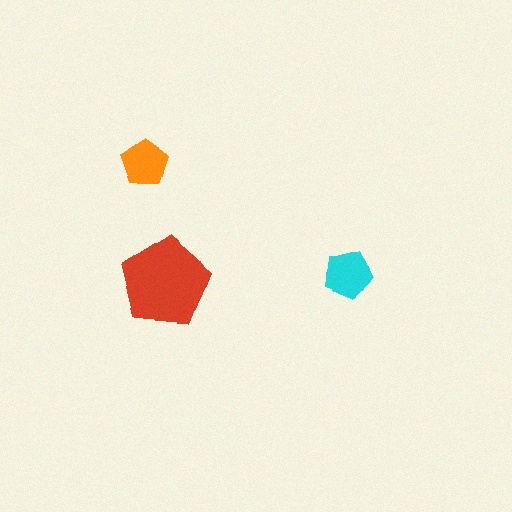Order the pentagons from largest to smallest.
the red one, the cyan one, the orange one.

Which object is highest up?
The orange pentagon is topmost.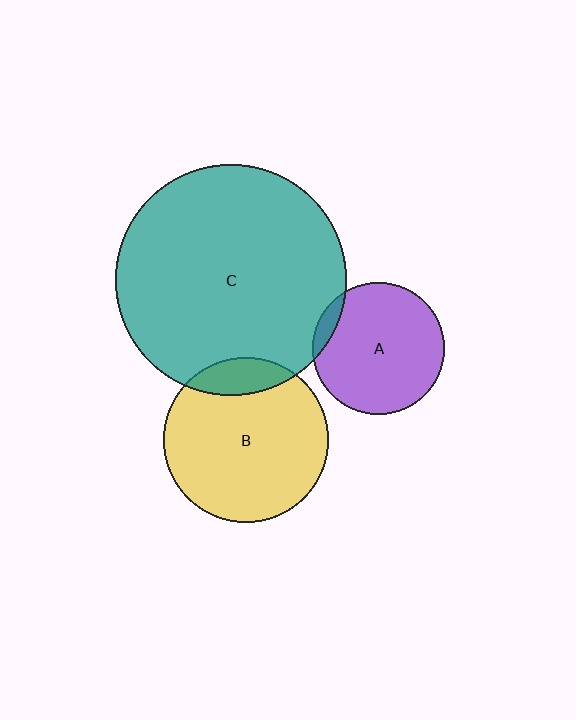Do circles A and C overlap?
Yes.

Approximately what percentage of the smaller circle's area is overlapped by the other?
Approximately 5%.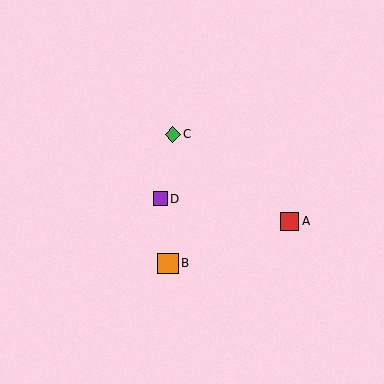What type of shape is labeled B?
Shape B is an orange square.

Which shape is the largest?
The orange square (labeled B) is the largest.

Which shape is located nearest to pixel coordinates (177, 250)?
The orange square (labeled B) at (168, 263) is nearest to that location.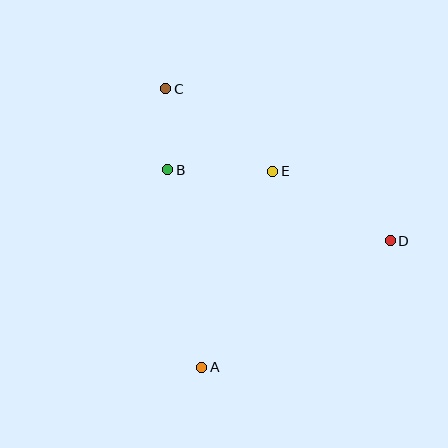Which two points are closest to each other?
Points B and C are closest to each other.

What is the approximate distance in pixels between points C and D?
The distance between C and D is approximately 271 pixels.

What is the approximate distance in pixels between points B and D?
The distance between B and D is approximately 234 pixels.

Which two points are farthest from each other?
Points A and C are farthest from each other.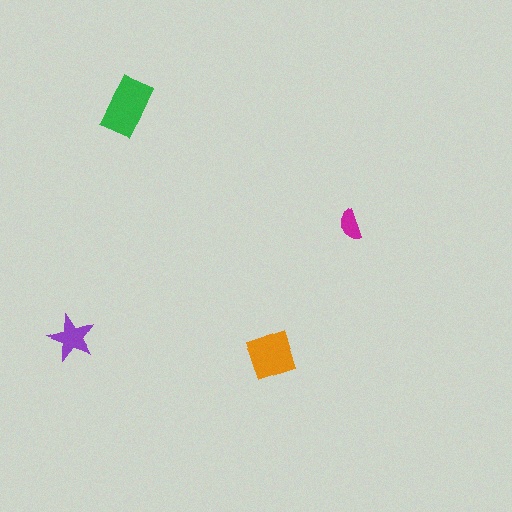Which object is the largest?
The green rectangle.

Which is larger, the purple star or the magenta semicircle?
The purple star.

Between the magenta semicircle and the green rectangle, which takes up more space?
The green rectangle.